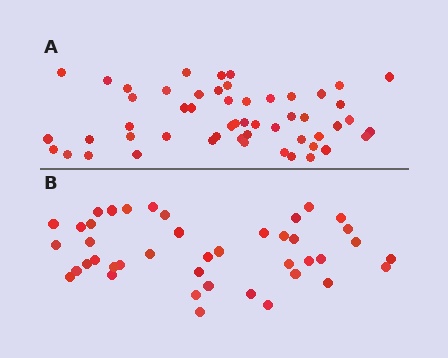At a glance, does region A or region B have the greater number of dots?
Region A (the top region) has more dots.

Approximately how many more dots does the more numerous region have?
Region A has roughly 12 or so more dots than region B.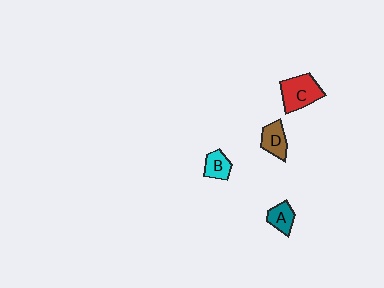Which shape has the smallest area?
Shape A (teal).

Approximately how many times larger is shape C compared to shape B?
Approximately 1.8 times.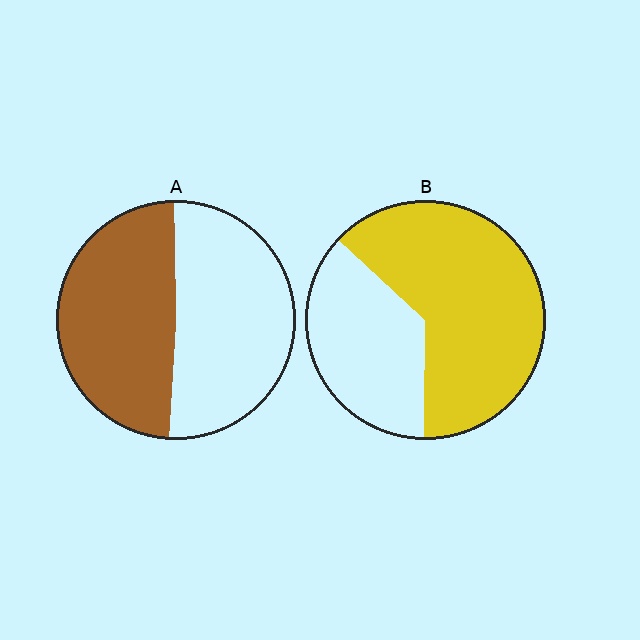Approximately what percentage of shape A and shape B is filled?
A is approximately 50% and B is approximately 65%.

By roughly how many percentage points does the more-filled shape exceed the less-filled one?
By roughly 15 percentage points (B over A).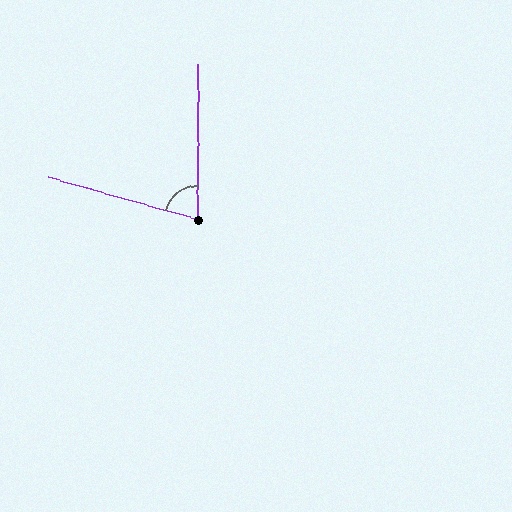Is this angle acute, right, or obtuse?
It is acute.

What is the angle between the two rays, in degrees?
Approximately 74 degrees.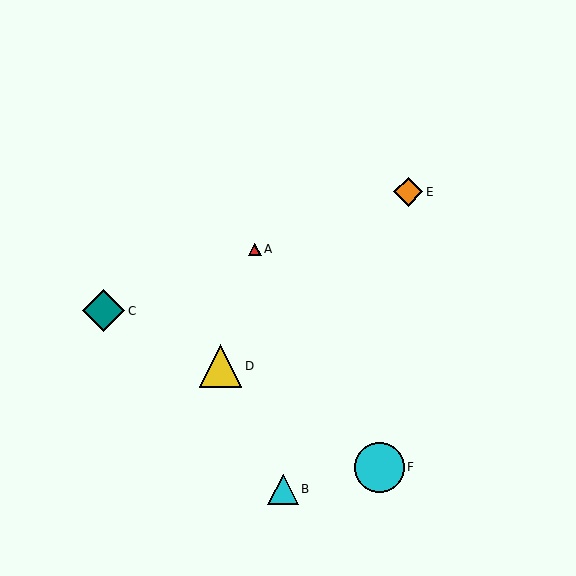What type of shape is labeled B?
Shape B is a cyan triangle.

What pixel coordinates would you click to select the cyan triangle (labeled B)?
Click at (283, 489) to select the cyan triangle B.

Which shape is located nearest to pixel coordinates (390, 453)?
The cyan circle (labeled F) at (379, 467) is nearest to that location.